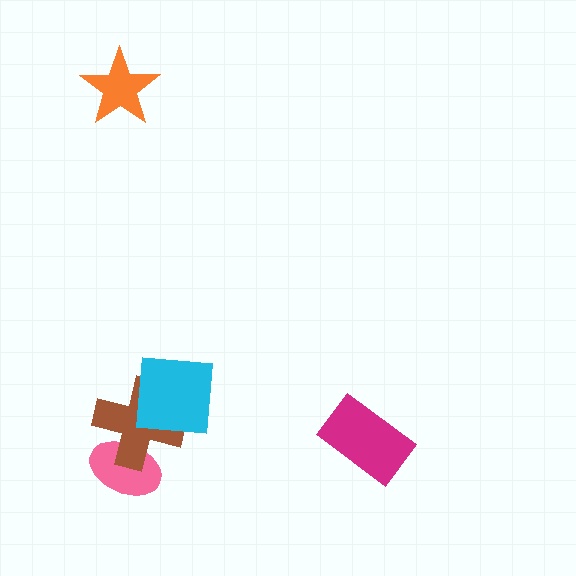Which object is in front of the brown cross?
The cyan square is in front of the brown cross.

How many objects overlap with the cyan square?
1 object overlaps with the cyan square.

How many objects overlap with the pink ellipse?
1 object overlaps with the pink ellipse.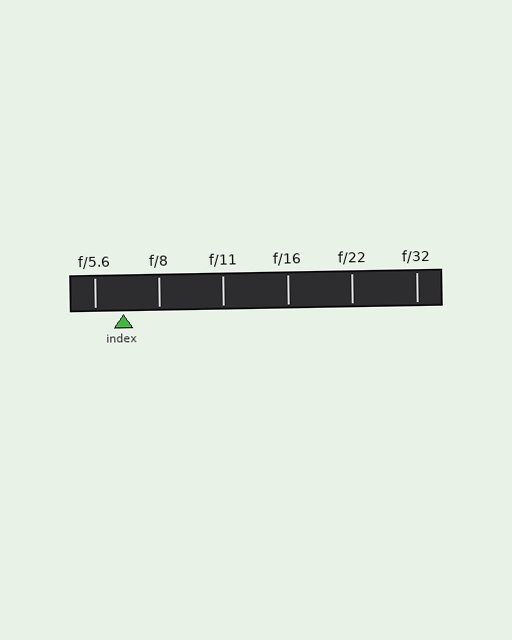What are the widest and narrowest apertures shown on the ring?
The widest aperture shown is f/5.6 and the narrowest is f/32.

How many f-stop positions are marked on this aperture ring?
There are 6 f-stop positions marked.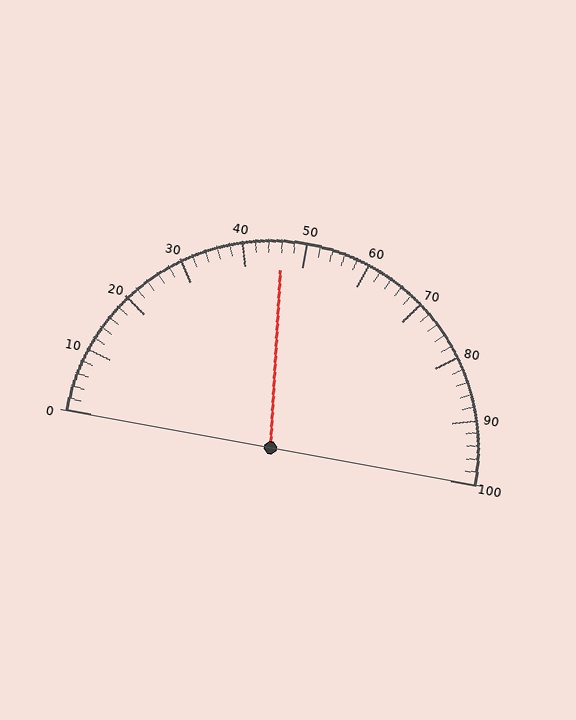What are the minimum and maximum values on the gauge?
The gauge ranges from 0 to 100.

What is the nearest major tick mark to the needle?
The nearest major tick mark is 50.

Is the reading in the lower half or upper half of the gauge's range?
The reading is in the lower half of the range (0 to 100).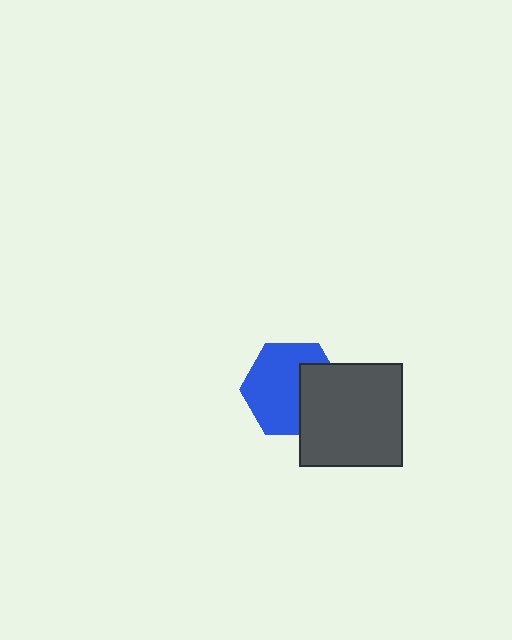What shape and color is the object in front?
The object in front is a dark gray rectangle.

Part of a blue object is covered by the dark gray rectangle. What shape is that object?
It is a hexagon.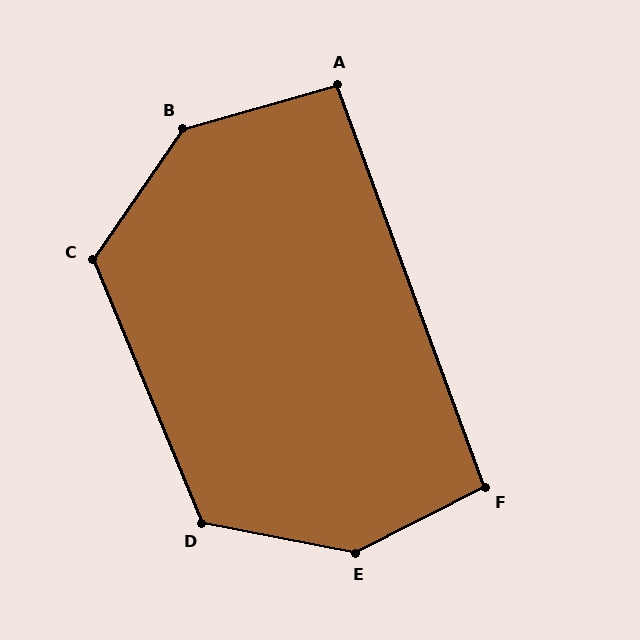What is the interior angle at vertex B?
Approximately 140 degrees (obtuse).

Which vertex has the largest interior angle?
E, at approximately 142 degrees.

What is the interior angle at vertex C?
Approximately 123 degrees (obtuse).